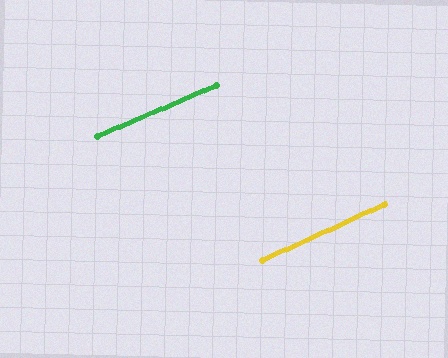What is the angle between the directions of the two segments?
Approximately 1 degree.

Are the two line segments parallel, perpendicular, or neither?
Parallel — their directions differ by only 1.5°.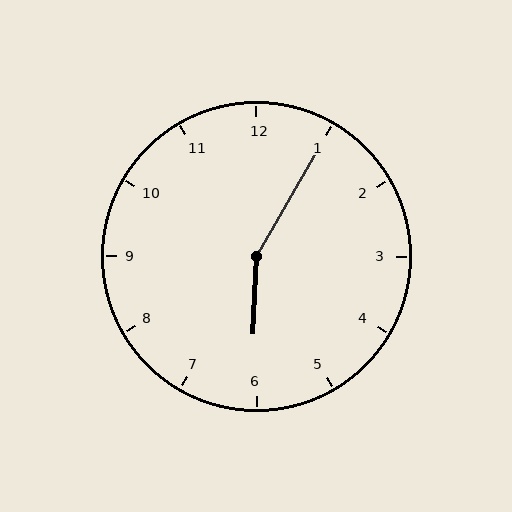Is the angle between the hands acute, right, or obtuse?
It is obtuse.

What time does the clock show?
6:05.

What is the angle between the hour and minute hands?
Approximately 152 degrees.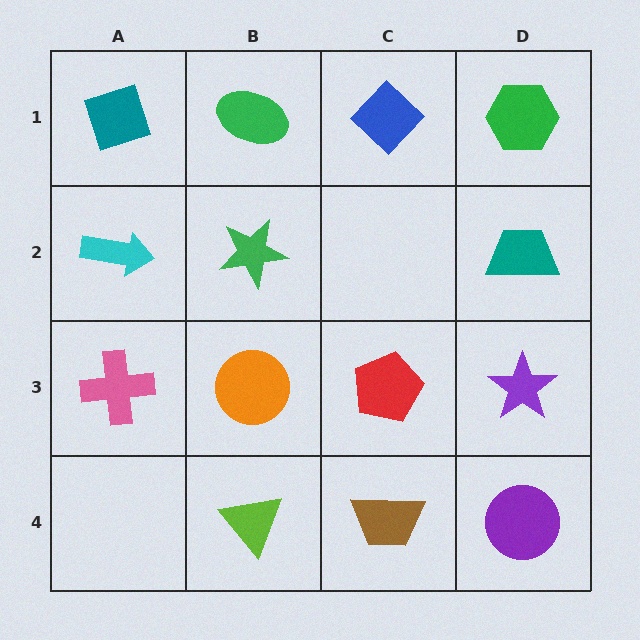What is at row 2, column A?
A cyan arrow.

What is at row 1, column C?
A blue diamond.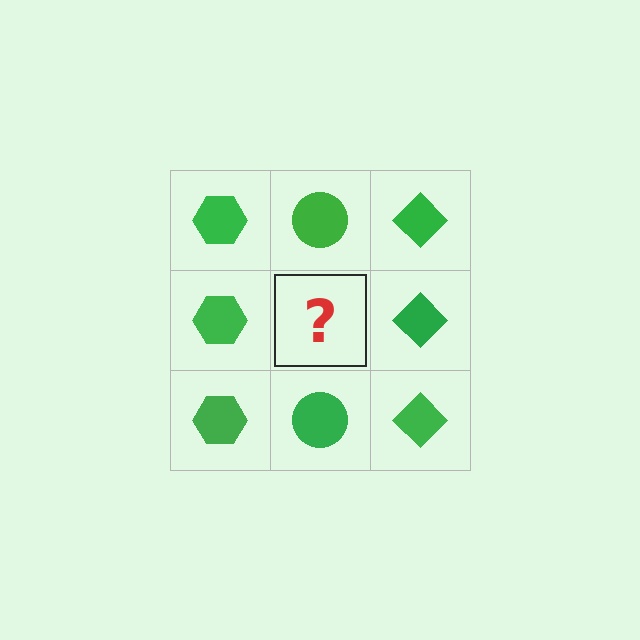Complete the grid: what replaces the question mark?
The question mark should be replaced with a green circle.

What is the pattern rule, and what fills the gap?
The rule is that each column has a consistent shape. The gap should be filled with a green circle.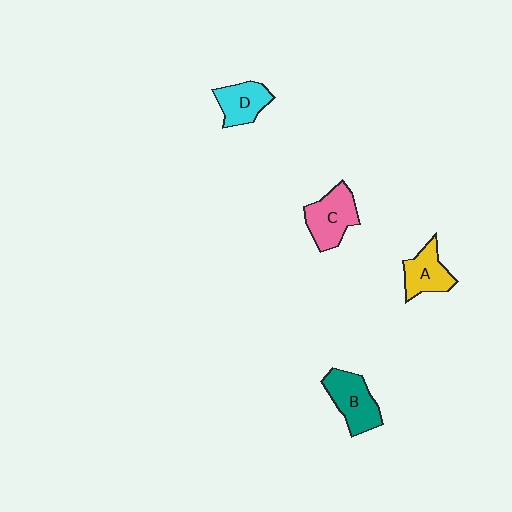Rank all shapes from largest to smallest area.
From largest to smallest: B (teal), C (pink), A (yellow), D (cyan).